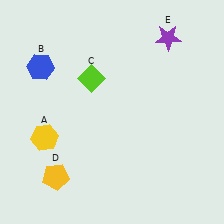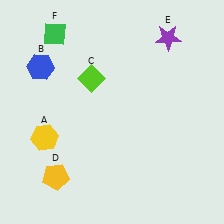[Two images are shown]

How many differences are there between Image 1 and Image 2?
There is 1 difference between the two images.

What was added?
A green diamond (F) was added in Image 2.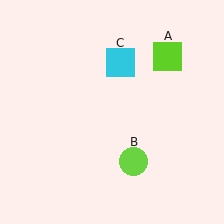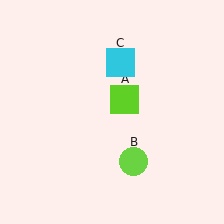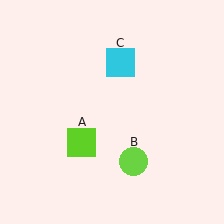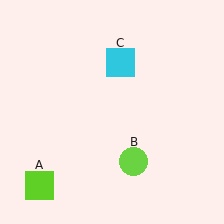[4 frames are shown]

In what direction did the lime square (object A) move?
The lime square (object A) moved down and to the left.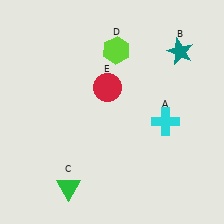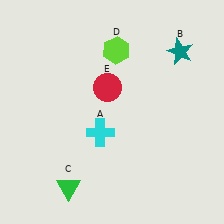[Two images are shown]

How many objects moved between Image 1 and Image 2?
1 object moved between the two images.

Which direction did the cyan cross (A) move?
The cyan cross (A) moved left.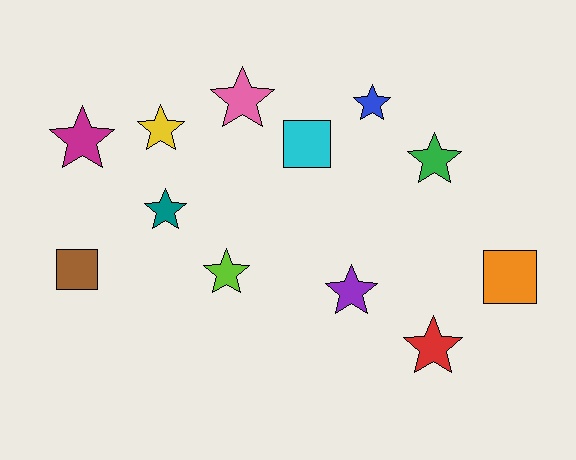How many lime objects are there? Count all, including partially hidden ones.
There is 1 lime object.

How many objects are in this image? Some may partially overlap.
There are 12 objects.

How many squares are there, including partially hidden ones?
There are 3 squares.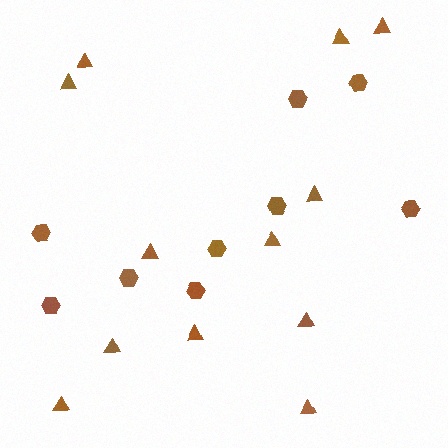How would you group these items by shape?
There are 2 groups: one group of hexagons (9) and one group of triangles (12).